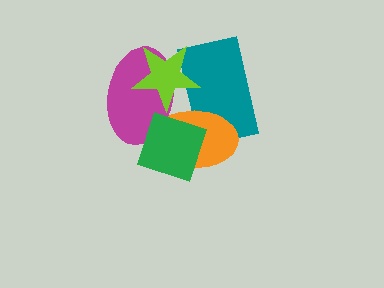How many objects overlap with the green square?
2 objects overlap with the green square.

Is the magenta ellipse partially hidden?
Yes, it is partially covered by another shape.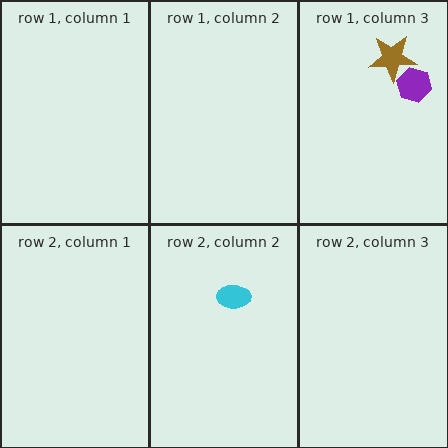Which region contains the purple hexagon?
The row 1, column 3 region.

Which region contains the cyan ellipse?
The row 2, column 2 region.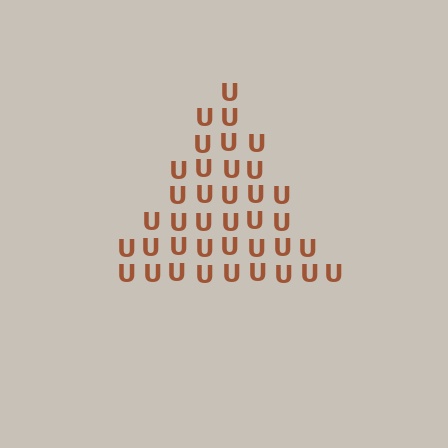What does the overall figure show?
The overall figure shows a triangle.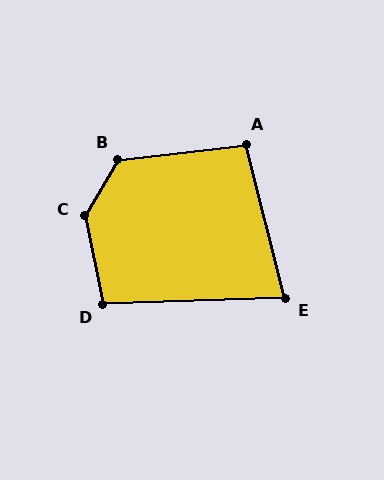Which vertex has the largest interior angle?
C, at approximately 138 degrees.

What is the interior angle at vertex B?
Approximately 127 degrees (obtuse).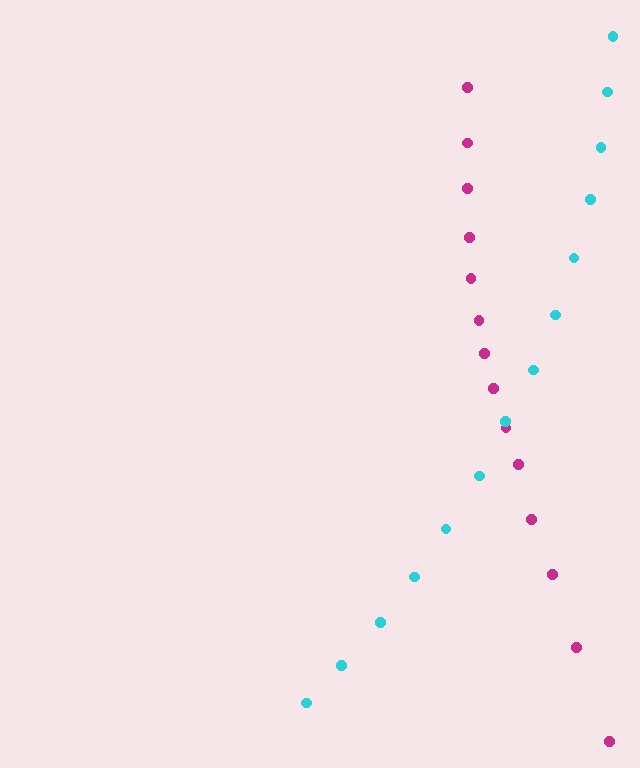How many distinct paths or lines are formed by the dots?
There are 2 distinct paths.